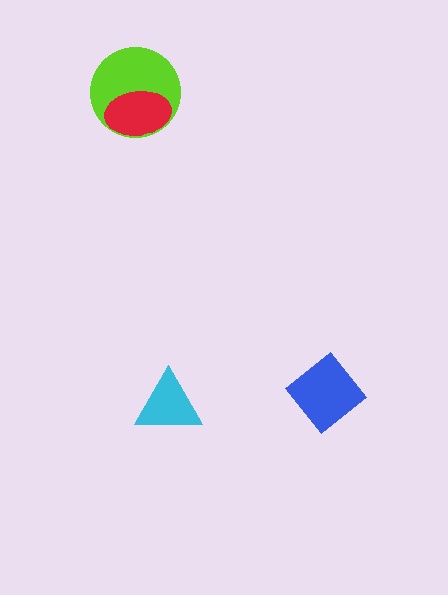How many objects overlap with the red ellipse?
1 object overlaps with the red ellipse.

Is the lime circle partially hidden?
Yes, it is partially covered by another shape.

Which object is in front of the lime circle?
The red ellipse is in front of the lime circle.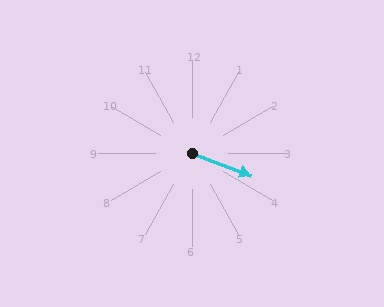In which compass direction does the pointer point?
East.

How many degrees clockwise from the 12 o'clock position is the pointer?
Approximately 110 degrees.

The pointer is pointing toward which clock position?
Roughly 4 o'clock.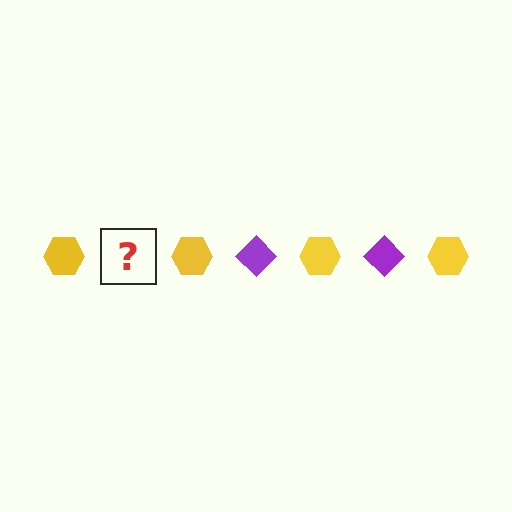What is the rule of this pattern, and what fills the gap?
The rule is that the pattern alternates between yellow hexagon and purple diamond. The gap should be filled with a purple diamond.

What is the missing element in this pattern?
The missing element is a purple diamond.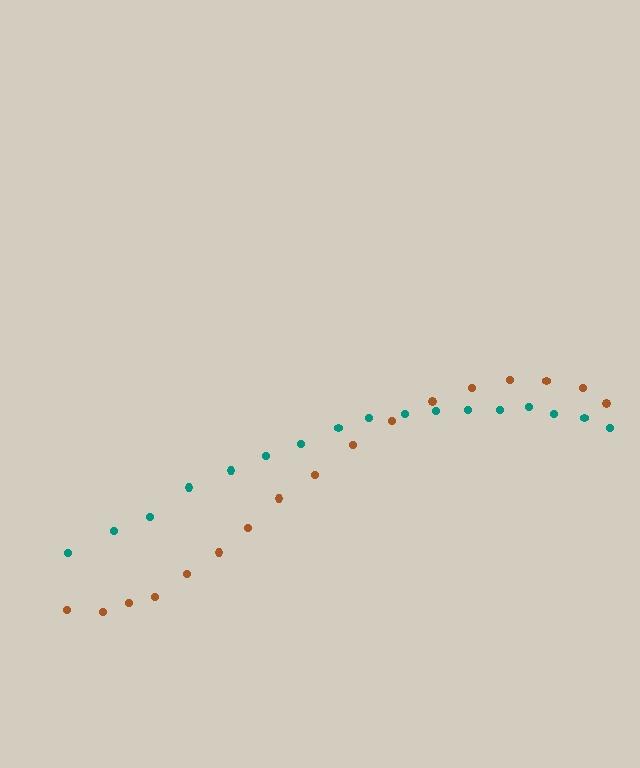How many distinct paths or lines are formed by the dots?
There are 2 distinct paths.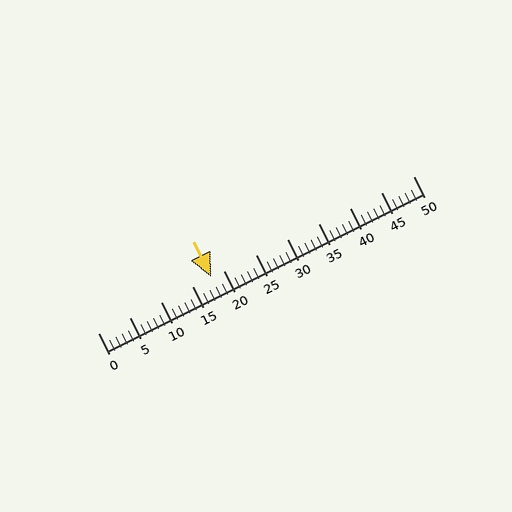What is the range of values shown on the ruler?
The ruler shows values from 0 to 50.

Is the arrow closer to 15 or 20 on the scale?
The arrow is closer to 20.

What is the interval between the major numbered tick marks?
The major tick marks are spaced 5 units apart.